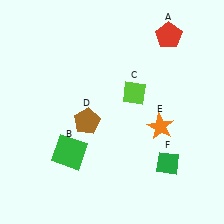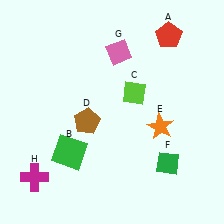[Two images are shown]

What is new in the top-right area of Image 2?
A pink diamond (G) was added in the top-right area of Image 2.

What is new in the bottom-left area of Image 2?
A magenta cross (H) was added in the bottom-left area of Image 2.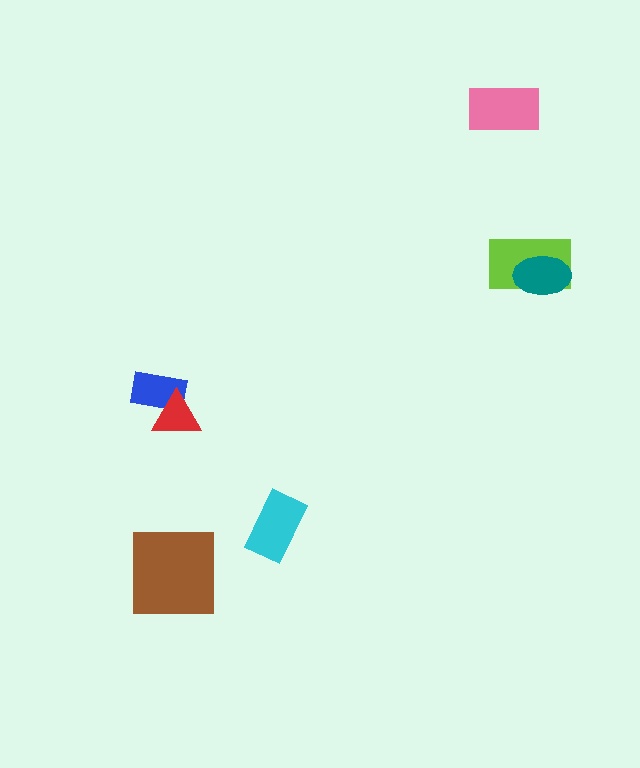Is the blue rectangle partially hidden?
Yes, it is partially covered by another shape.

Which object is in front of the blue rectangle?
The red triangle is in front of the blue rectangle.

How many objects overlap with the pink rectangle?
0 objects overlap with the pink rectangle.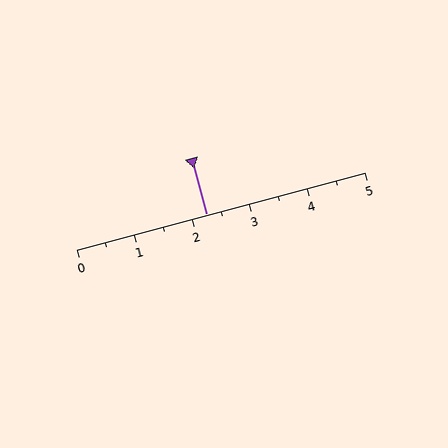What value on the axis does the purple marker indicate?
The marker indicates approximately 2.2.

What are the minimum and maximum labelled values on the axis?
The axis runs from 0 to 5.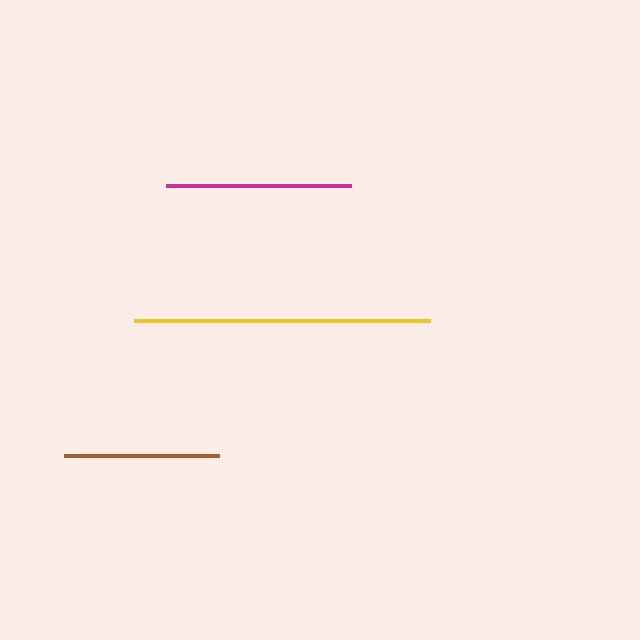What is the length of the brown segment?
The brown segment is approximately 154 pixels long.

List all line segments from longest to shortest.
From longest to shortest: yellow, magenta, brown.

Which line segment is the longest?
The yellow line is the longest at approximately 296 pixels.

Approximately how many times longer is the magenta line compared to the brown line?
The magenta line is approximately 1.2 times the length of the brown line.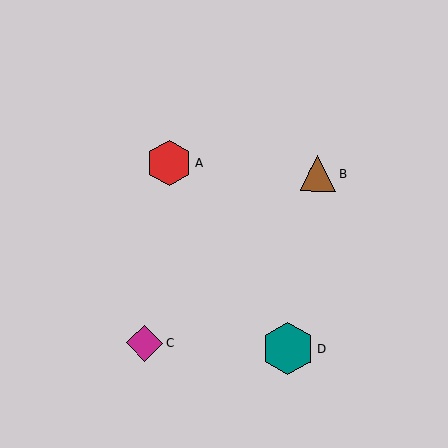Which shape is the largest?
The teal hexagon (labeled D) is the largest.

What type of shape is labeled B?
Shape B is a brown triangle.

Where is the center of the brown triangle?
The center of the brown triangle is at (318, 173).